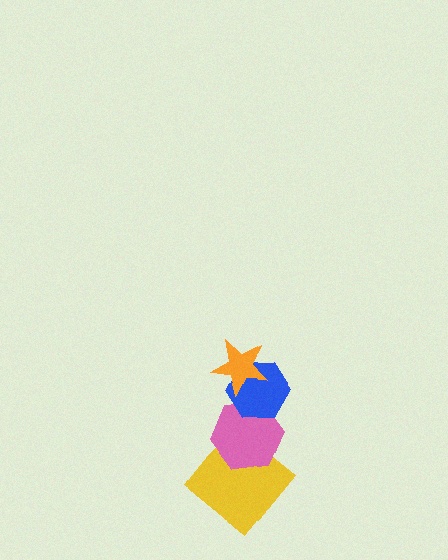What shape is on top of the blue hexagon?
The orange star is on top of the blue hexagon.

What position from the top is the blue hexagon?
The blue hexagon is 2nd from the top.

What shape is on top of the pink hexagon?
The blue hexagon is on top of the pink hexagon.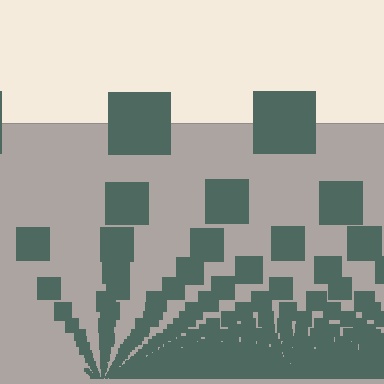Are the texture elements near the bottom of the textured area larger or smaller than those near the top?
Smaller. The gradient is inverted — elements near the bottom are smaller and denser.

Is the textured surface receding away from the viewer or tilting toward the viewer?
The surface appears to tilt toward the viewer. Texture elements get larger and sparser toward the top.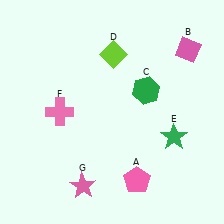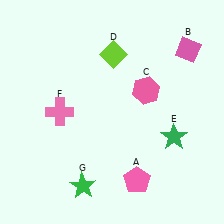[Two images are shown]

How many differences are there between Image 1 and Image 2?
There are 2 differences between the two images.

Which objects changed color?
C changed from green to pink. G changed from pink to green.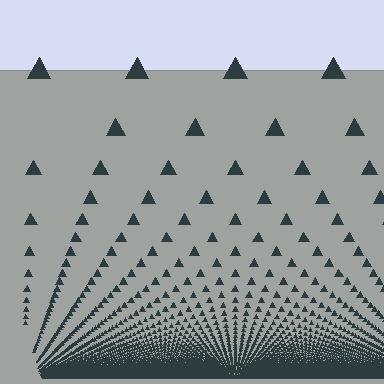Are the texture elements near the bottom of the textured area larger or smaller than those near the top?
Smaller. The gradient is inverted — elements near the bottom are smaller and denser.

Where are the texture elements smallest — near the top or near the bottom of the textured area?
Near the bottom.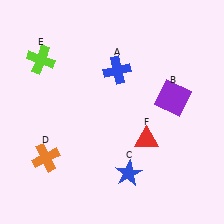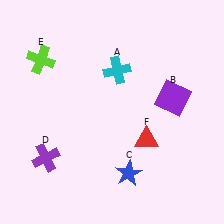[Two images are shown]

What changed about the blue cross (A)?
In Image 1, A is blue. In Image 2, it changed to cyan.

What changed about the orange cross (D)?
In Image 1, D is orange. In Image 2, it changed to purple.